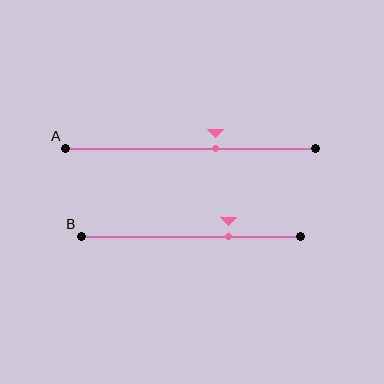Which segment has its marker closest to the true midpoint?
Segment A has its marker closest to the true midpoint.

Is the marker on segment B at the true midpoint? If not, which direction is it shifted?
No, the marker on segment B is shifted to the right by about 17% of the segment length.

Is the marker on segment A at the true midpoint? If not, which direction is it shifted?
No, the marker on segment A is shifted to the right by about 10% of the segment length.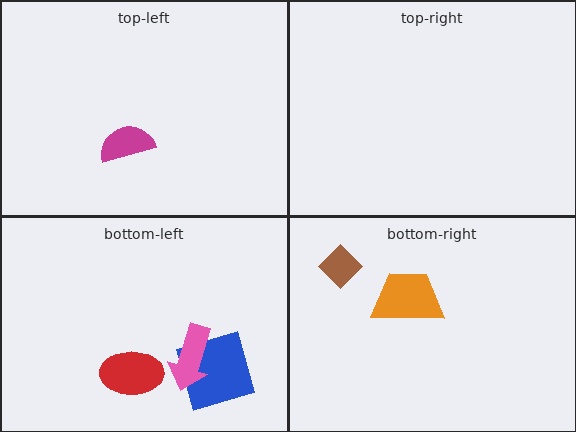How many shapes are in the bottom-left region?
3.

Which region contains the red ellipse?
The bottom-left region.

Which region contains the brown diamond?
The bottom-right region.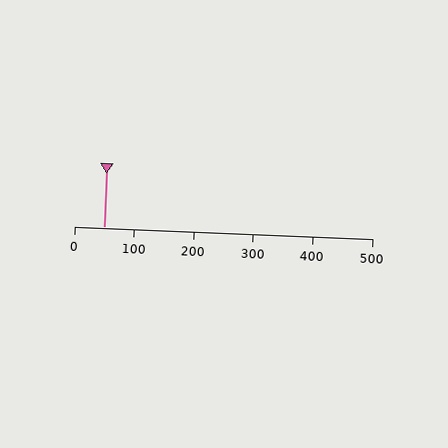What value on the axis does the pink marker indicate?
The marker indicates approximately 50.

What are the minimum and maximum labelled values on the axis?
The axis runs from 0 to 500.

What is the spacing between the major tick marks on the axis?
The major ticks are spaced 100 apart.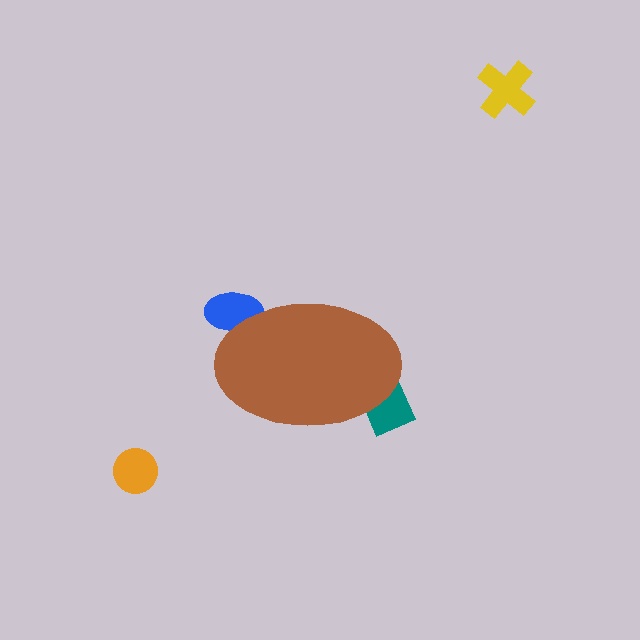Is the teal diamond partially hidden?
Yes, the teal diamond is partially hidden behind the brown ellipse.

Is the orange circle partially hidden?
No, the orange circle is fully visible.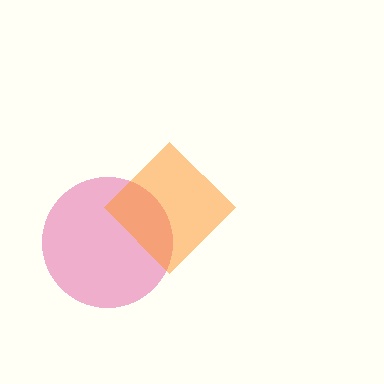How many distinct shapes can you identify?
There are 2 distinct shapes: a pink circle, an orange diamond.